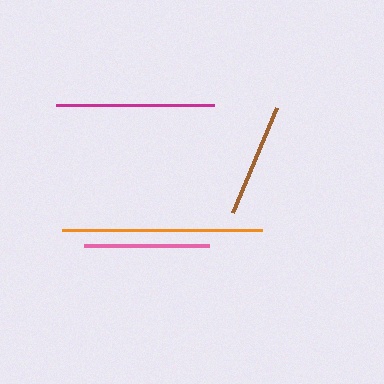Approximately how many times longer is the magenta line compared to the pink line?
The magenta line is approximately 1.3 times the length of the pink line.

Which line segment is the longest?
The orange line is the longest at approximately 201 pixels.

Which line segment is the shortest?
The brown line is the shortest at approximately 114 pixels.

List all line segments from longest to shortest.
From longest to shortest: orange, magenta, pink, brown.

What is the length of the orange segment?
The orange segment is approximately 201 pixels long.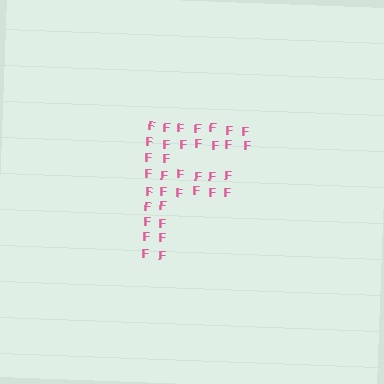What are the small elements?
The small elements are letter F's.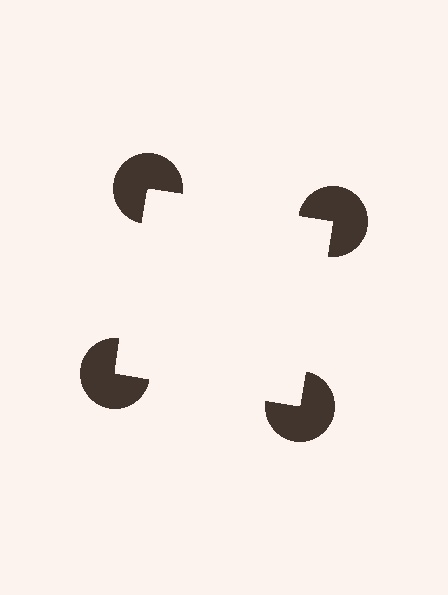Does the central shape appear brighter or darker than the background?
It typically appears slightly brighter than the background, even though no actual brightness change is drawn.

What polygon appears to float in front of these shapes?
An illusory square — its edges are inferred from the aligned wedge cuts in the pac-man discs, not physically drawn.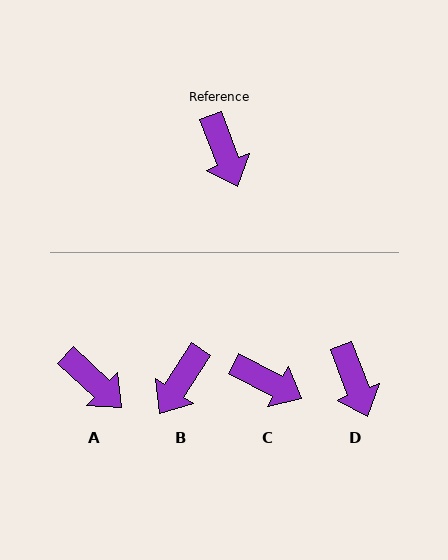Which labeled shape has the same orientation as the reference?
D.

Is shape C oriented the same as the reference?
No, it is off by about 42 degrees.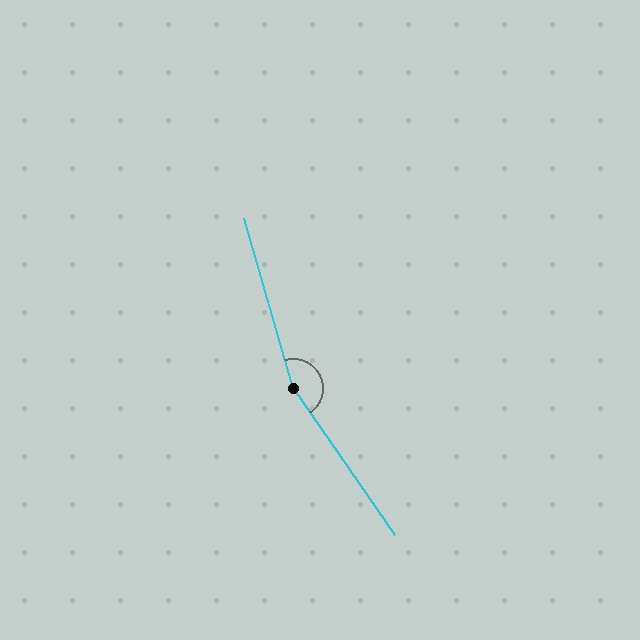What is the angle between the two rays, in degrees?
Approximately 162 degrees.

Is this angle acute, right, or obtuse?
It is obtuse.